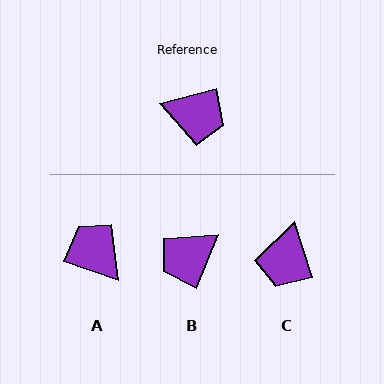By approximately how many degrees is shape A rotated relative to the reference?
Approximately 146 degrees counter-clockwise.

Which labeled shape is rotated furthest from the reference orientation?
A, about 146 degrees away.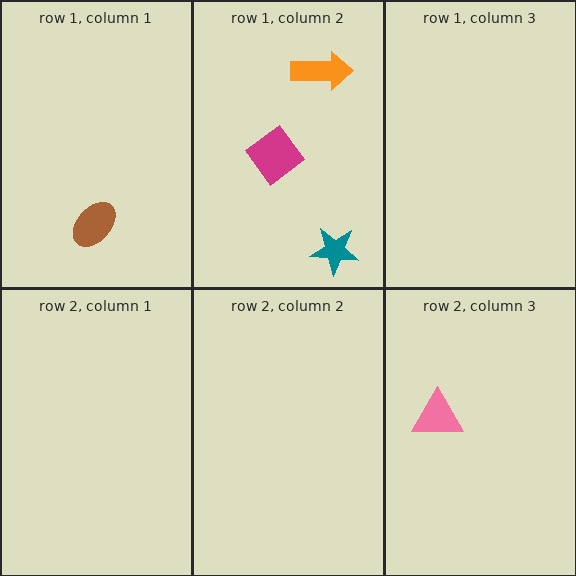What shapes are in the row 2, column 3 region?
The pink triangle.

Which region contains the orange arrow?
The row 1, column 2 region.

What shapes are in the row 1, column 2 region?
The teal star, the orange arrow, the magenta diamond.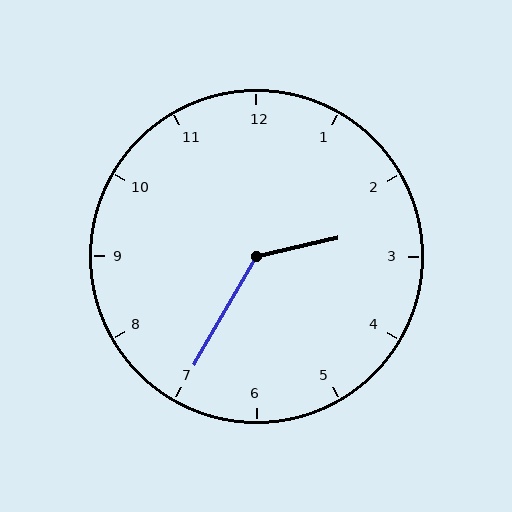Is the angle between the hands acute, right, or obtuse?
It is obtuse.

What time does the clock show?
2:35.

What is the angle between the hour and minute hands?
Approximately 132 degrees.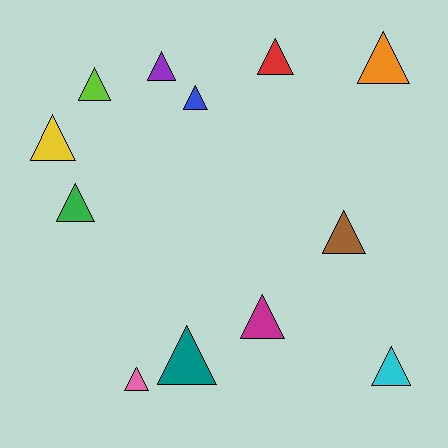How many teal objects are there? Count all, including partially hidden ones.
There is 1 teal object.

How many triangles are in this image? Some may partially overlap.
There are 12 triangles.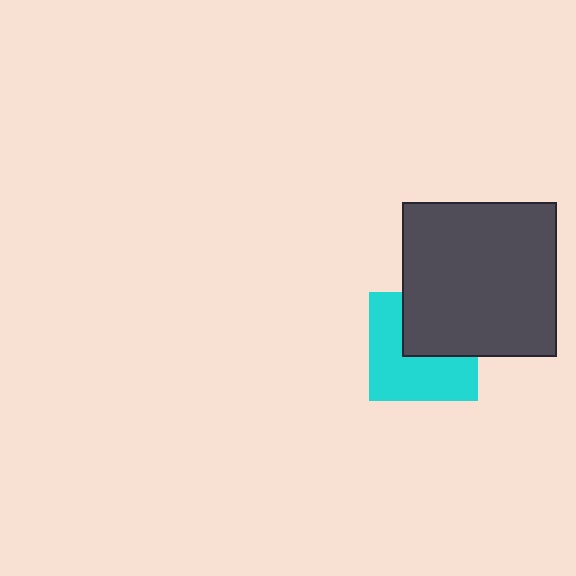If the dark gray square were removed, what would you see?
You would see the complete cyan square.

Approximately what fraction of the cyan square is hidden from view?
Roughly 42% of the cyan square is hidden behind the dark gray square.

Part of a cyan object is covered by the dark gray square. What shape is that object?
It is a square.